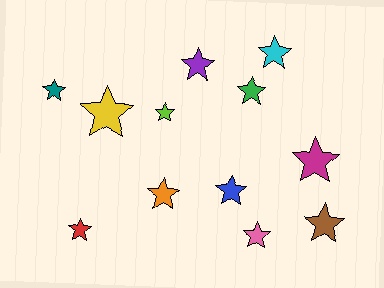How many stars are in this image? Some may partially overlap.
There are 12 stars.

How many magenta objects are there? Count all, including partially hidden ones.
There is 1 magenta object.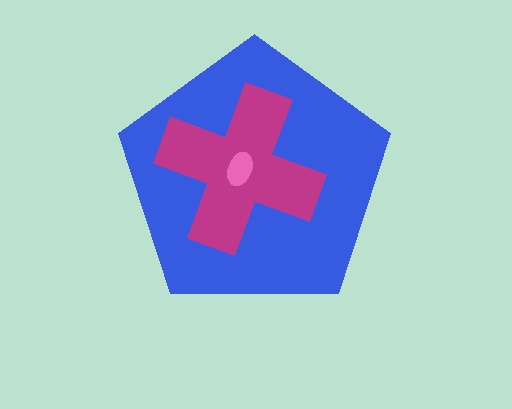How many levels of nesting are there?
3.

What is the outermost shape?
The blue pentagon.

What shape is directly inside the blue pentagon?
The magenta cross.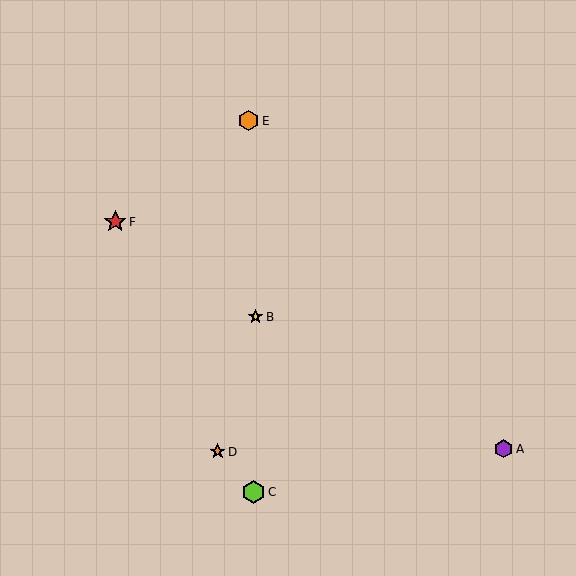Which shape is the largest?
The lime hexagon (labeled C) is the largest.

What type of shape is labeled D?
Shape D is an orange star.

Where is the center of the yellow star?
The center of the yellow star is at (256, 317).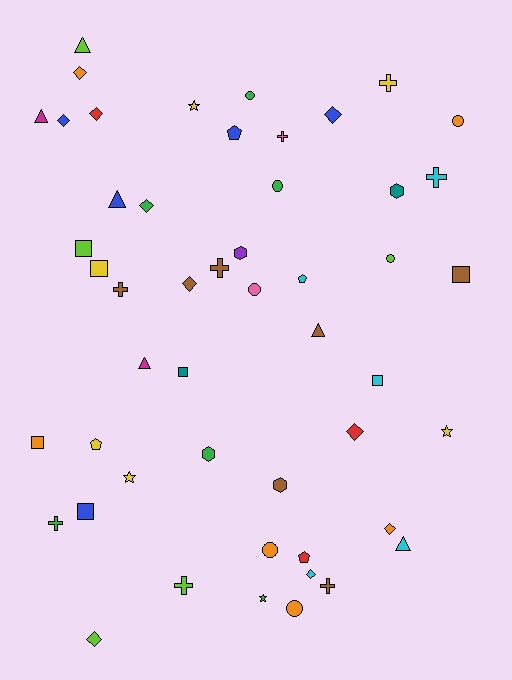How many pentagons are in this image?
There are 4 pentagons.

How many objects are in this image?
There are 50 objects.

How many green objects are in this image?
There are 6 green objects.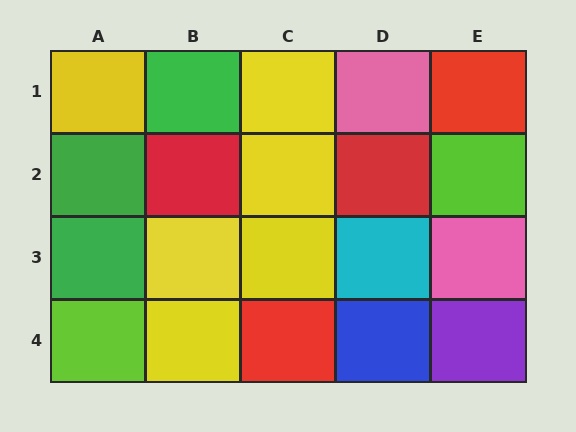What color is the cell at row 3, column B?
Yellow.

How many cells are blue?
1 cell is blue.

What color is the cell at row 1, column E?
Red.